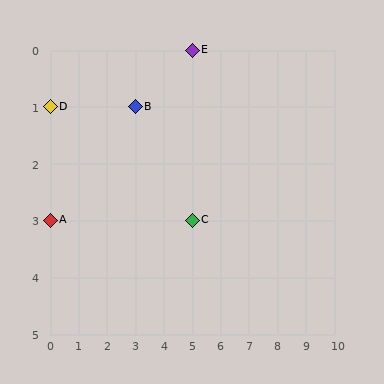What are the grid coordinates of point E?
Point E is at grid coordinates (5, 0).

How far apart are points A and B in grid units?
Points A and B are 3 columns and 2 rows apart (about 3.6 grid units diagonally).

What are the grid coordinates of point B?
Point B is at grid coordinates (3, 1).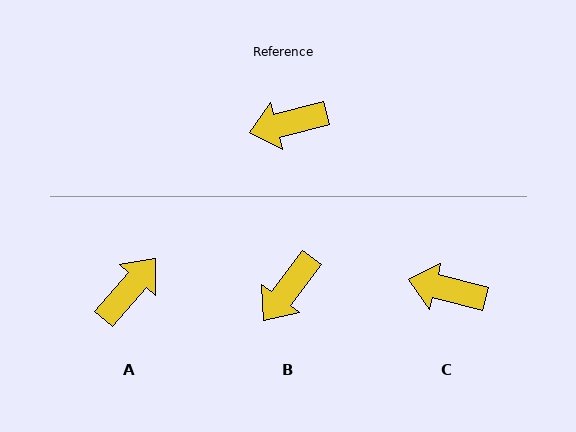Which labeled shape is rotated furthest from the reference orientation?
A, about 145 degrees away.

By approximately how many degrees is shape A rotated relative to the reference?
Approximately 145 degrees clockwise.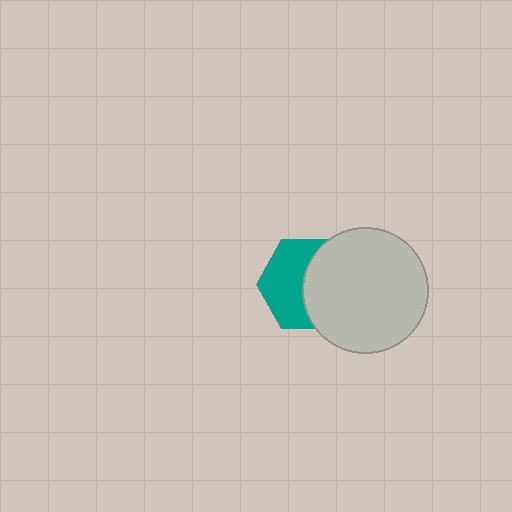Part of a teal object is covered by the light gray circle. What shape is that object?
It is a hexagon.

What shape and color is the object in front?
The object in front is a light gray circle.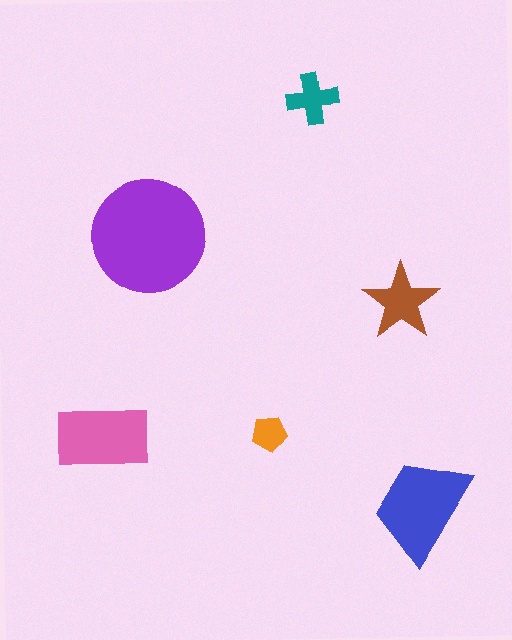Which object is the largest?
The purple circle.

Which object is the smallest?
The orange pentagon.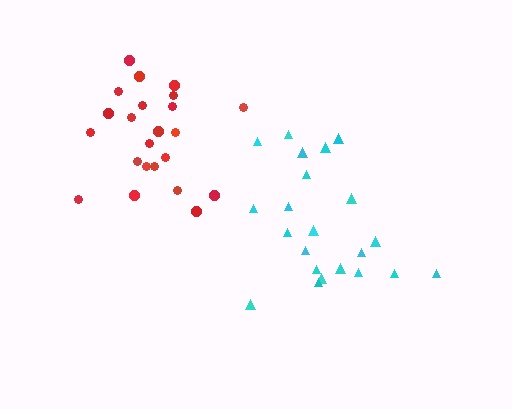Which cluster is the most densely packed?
Red.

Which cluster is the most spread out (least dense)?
Cyan.